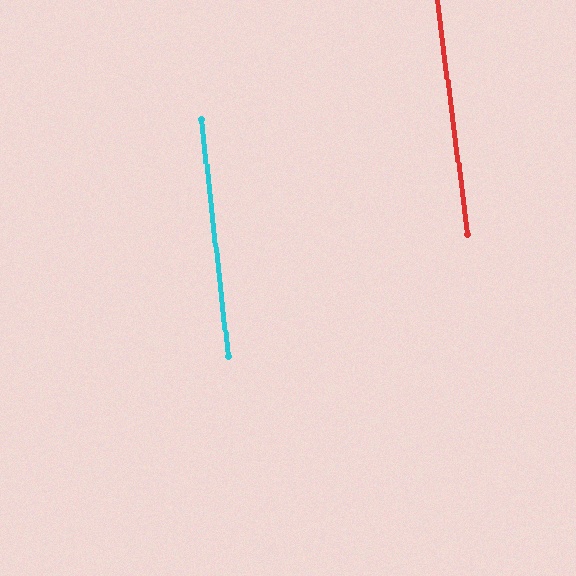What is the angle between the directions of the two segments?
Approximately 1 degree.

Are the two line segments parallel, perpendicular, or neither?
Parallel — their directions differ by only 1.1°.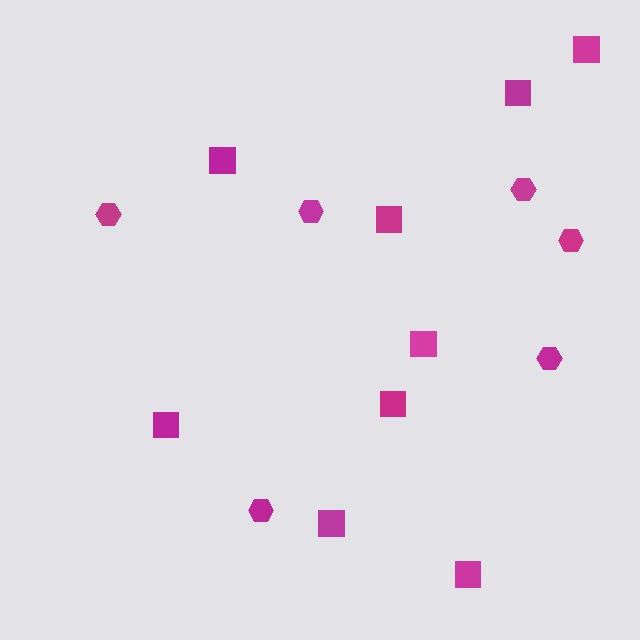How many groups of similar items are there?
There are 2 groups: one group of squares (9) and one group of hexagons (6).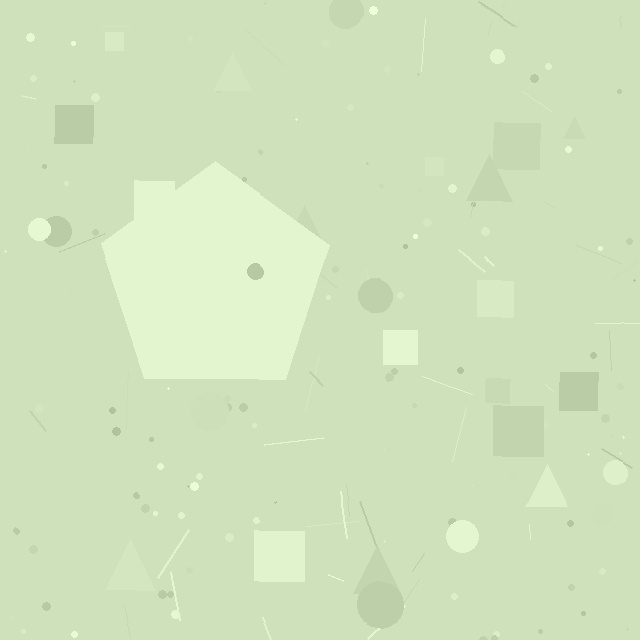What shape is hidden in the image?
A pentagon is hidden in the image.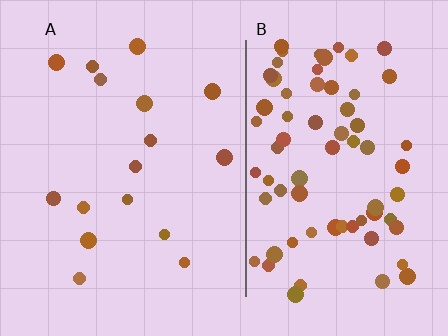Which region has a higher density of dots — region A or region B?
B (the right).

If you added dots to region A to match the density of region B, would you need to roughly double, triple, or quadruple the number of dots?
Approximately quadruple.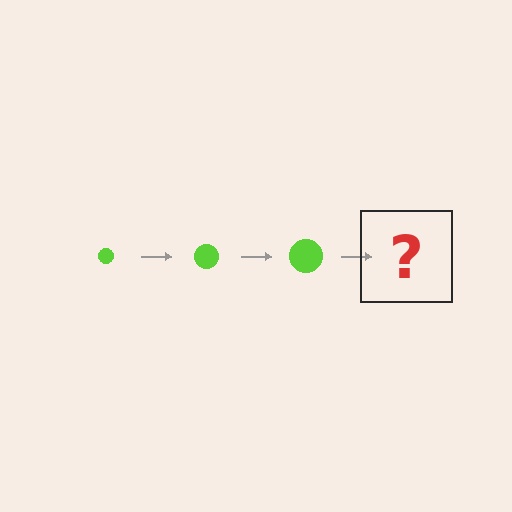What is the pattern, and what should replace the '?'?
The pattern is that the circle gets progressively larger each step. The '?' should be a lime circle, larger than the previous one.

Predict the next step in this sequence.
The next step is a lime circle, larger than the previous one.